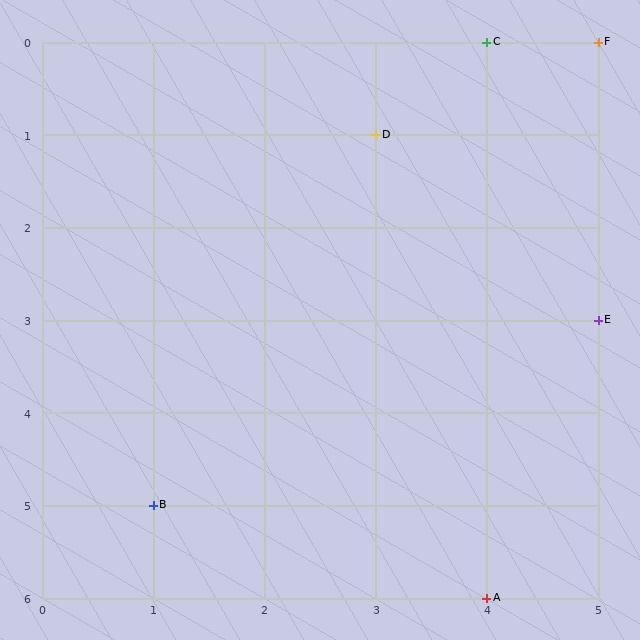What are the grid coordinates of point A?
Point A is at grid coordinates (4, 6).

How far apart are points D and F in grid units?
Points D and F are 2 columns and 1 row apart (about 2.2 grid units diagonally).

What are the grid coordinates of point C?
Point C is at grid coordinates (4, 0).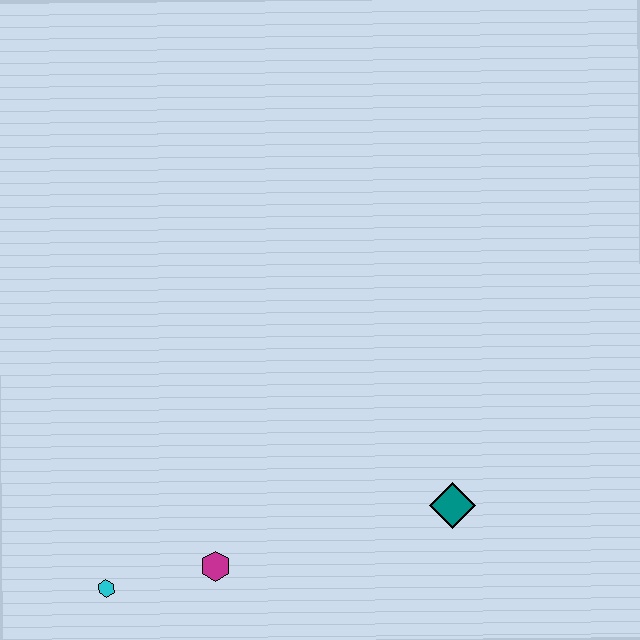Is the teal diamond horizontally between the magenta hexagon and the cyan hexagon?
No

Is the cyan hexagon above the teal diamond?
No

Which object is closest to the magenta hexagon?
The cyan hexagon is closest to the magenta hexagon.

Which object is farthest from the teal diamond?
The cyan hexagon is farthest from the teal diamond.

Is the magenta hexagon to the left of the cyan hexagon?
No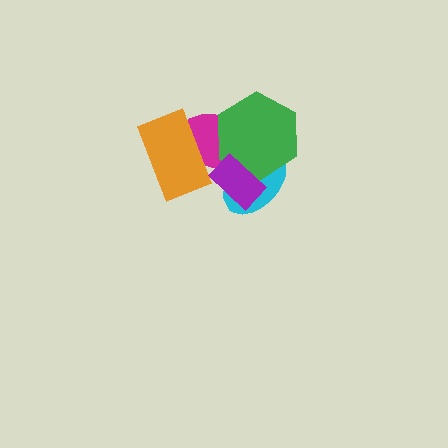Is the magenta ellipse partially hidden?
Yes, it is partially covered by another shape.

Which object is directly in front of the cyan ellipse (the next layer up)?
The green hexagon is directly in front of the cyan ellipse.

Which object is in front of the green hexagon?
The purple rectangle is in front of the green hexagon.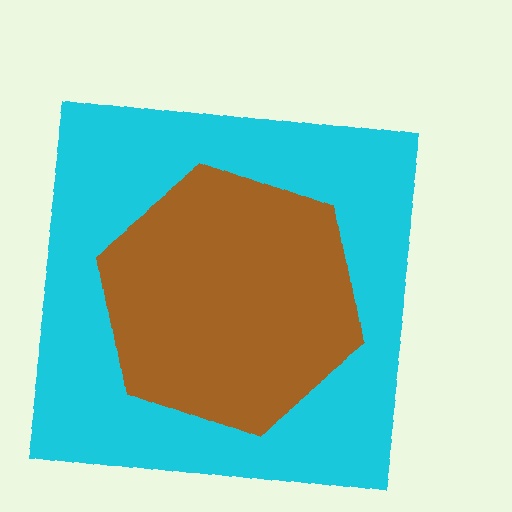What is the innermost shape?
The brown hexagon.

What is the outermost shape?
The cyan square.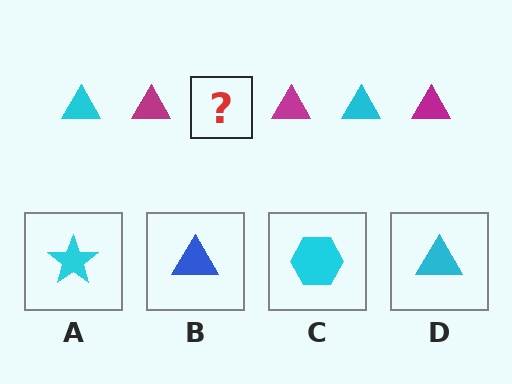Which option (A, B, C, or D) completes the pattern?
D.